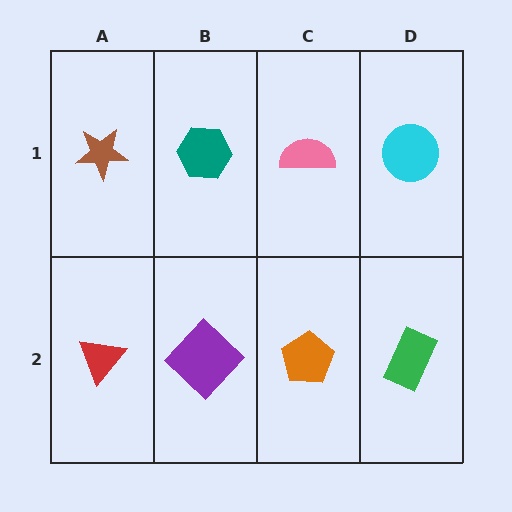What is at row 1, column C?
A pink semicircle.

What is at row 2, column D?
A green rectangle.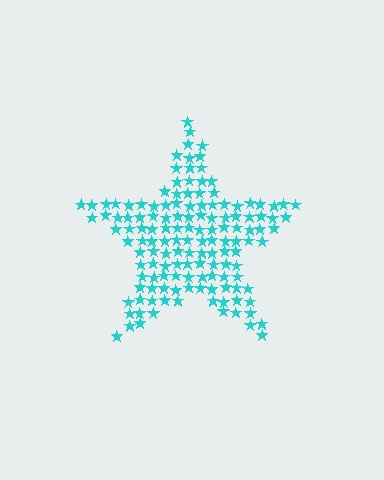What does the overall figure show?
The overall figure shows a star.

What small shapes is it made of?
It is made of small stars.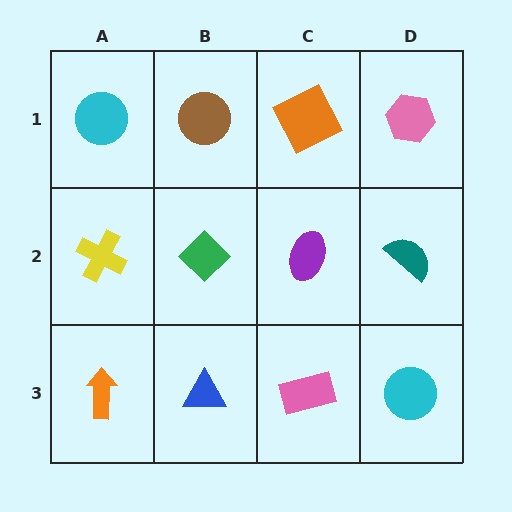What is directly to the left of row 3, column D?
A pink rectangle.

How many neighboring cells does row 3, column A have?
2.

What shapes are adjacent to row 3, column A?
A yellow cross (row 2, column A), a blue triangle (row 3, column B).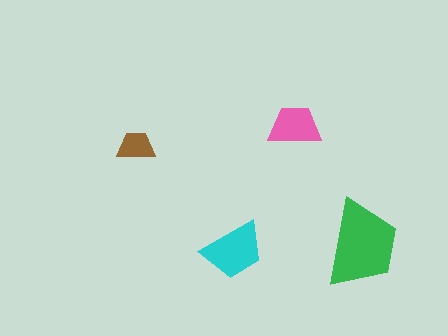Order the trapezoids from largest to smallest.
the green one, the cyan one, the pink one, the brown one.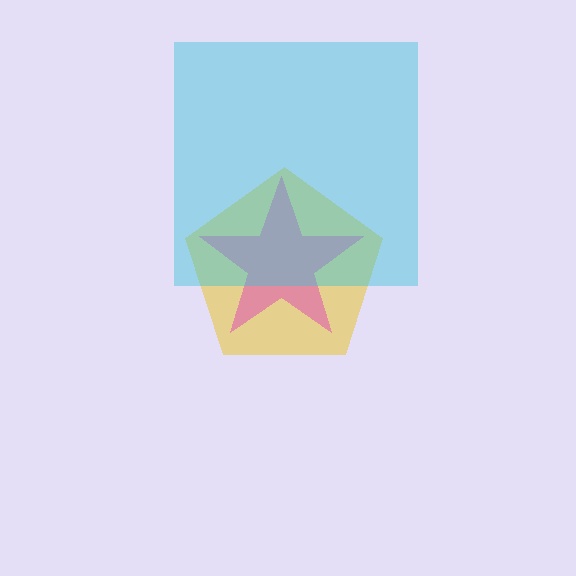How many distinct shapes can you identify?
There are 3 distinct shapes: a yellow pentagon, a pink star, a cyan square.